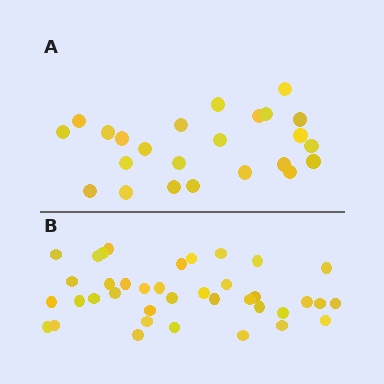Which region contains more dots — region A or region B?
Region B (the bottom region) has more dots.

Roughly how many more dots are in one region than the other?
Region B has approximately 15 more dots than region A.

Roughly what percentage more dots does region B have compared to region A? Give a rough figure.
About 60% more.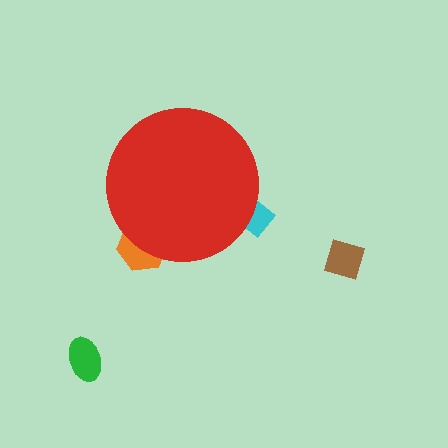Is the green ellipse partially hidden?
No, the green ellipse is fully visible.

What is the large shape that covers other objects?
A red circle.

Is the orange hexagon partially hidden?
Yes, the orange hexagon is partially hidden behind the red circle.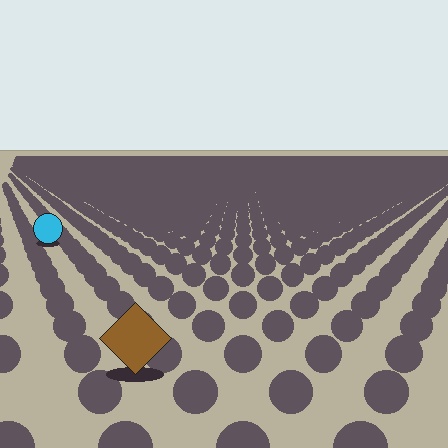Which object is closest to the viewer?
The brown diamond is closest. The texture marks near it are larger and more spread out.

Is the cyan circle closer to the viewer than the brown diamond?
No. The brown diamond is closer — you can tell from the texture gradient: the ground texture is coarser near it.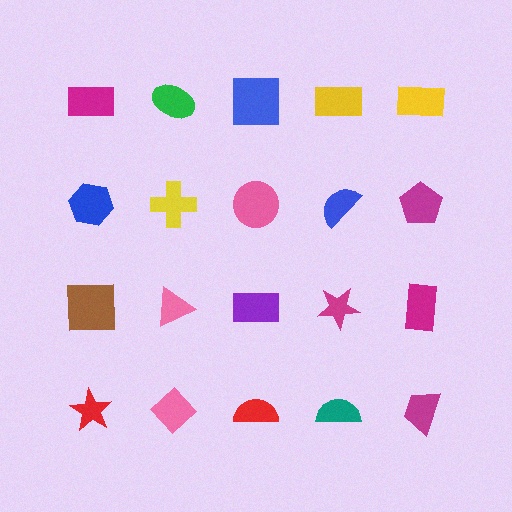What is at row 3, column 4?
A magenta star.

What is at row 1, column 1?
A magenta rectangle.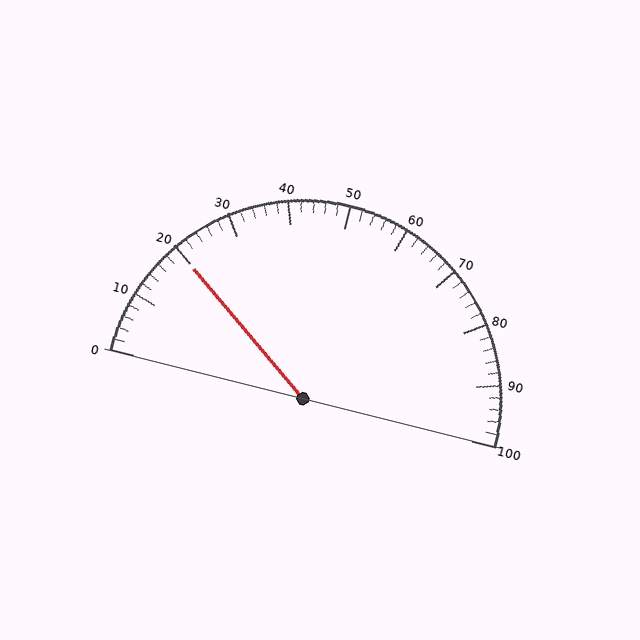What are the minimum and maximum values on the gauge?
The gauge ranges from 0 to 100.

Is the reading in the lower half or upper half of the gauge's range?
The reading is in the lower half of the range (0 to 100).